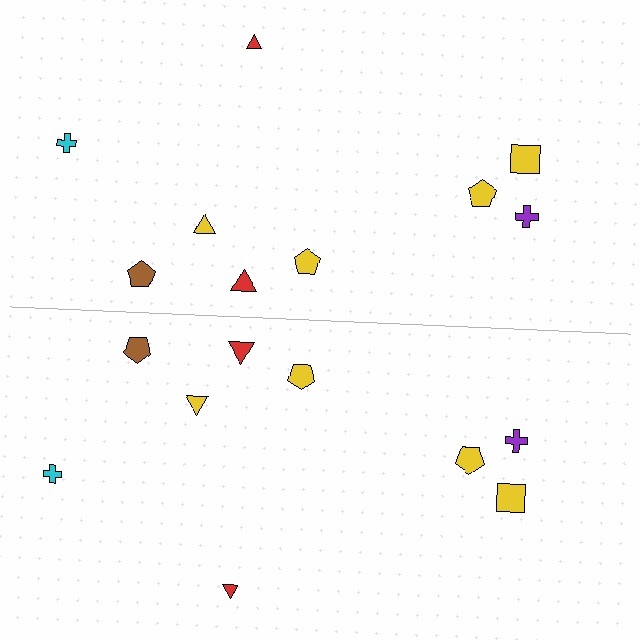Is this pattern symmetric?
Yes, this pattern has bilateral (reflection) symmetry.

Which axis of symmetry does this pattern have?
The pattern has a horizontal axis of symmetry running through the center of the image.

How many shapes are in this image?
There are 18 shapes in this image.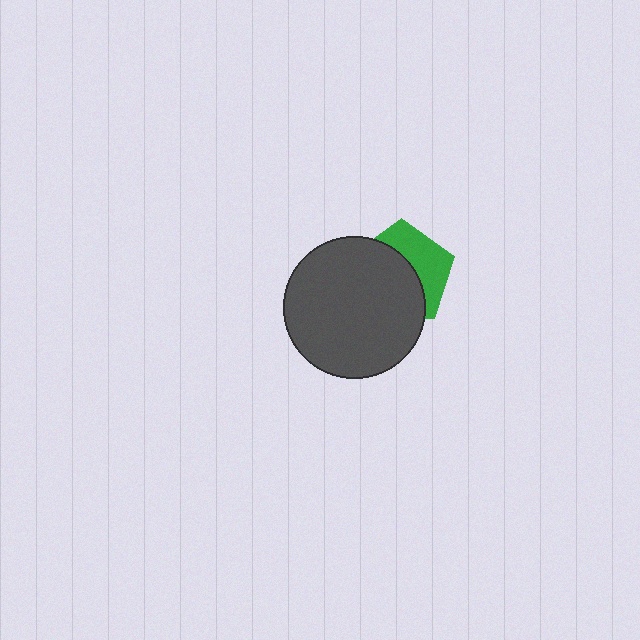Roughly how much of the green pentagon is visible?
A small part of it is visible (roughly 41%).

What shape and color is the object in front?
The object in front is a dark gray circle.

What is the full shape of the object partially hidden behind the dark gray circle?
The partially hidden object is a green pentagon.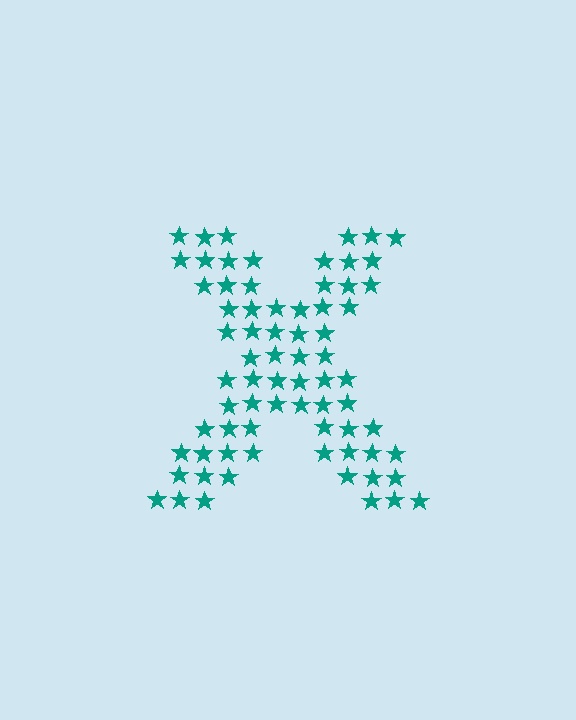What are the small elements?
The small elements are stars.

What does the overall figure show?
The overall figure shows the letter X.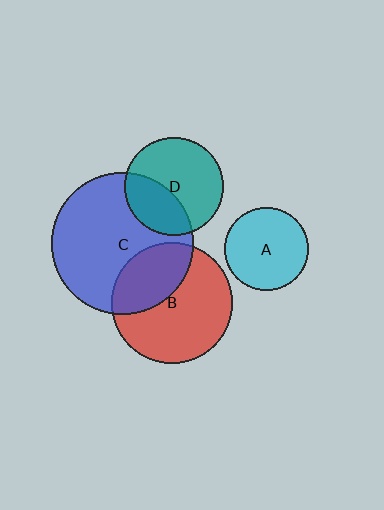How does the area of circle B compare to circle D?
Approximately 1.5 times.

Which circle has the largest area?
Circle C (blue).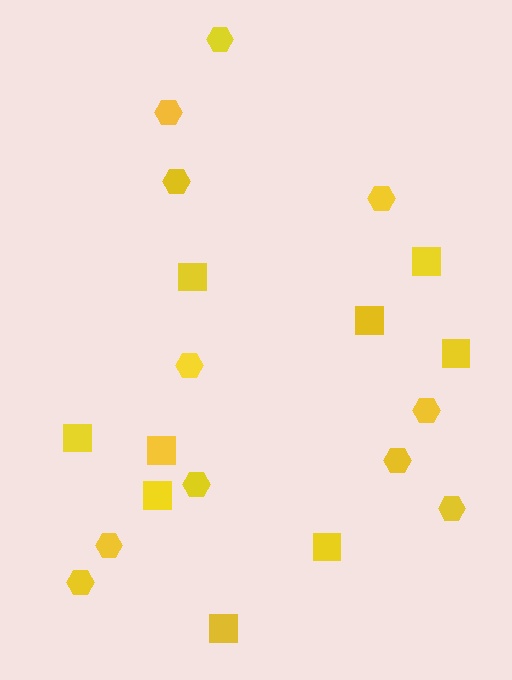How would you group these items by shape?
There are 2 groups: one group of squares (9) and one group of hexagons (11).